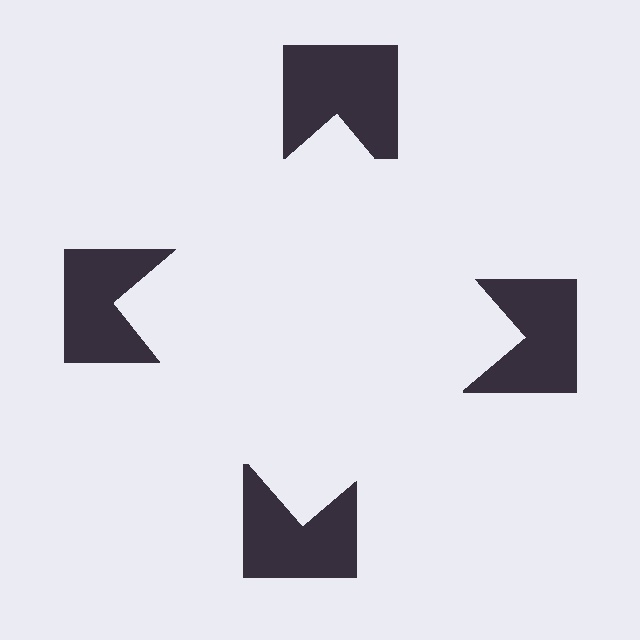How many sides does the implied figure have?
4 sides.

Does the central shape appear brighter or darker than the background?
It typically appears slightly brighter than the background, even though no actual brightness change is drawn.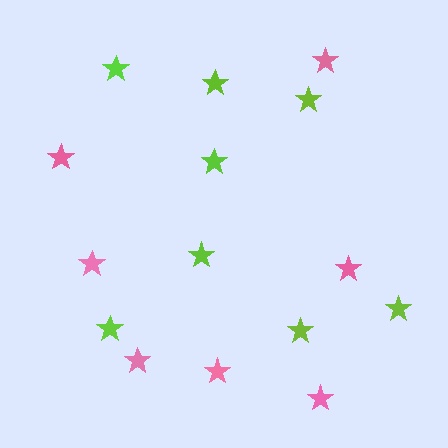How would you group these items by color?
There are 2 groups: one group of pink stars (7) and one group of lime stars (8).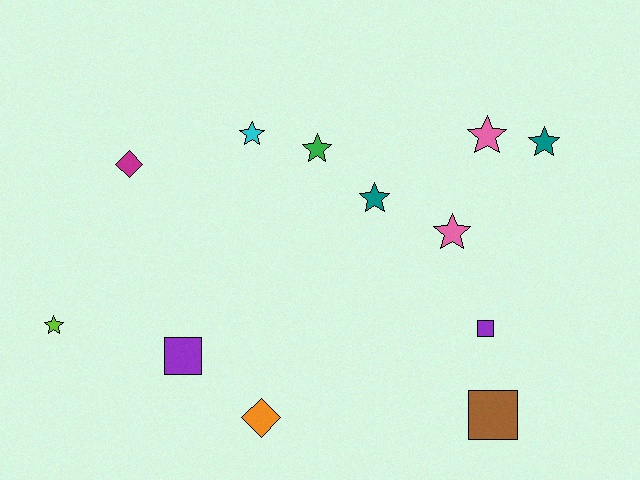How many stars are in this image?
There are 7 stars.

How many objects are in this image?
There are 12 objects.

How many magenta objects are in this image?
There is 1 magenta object.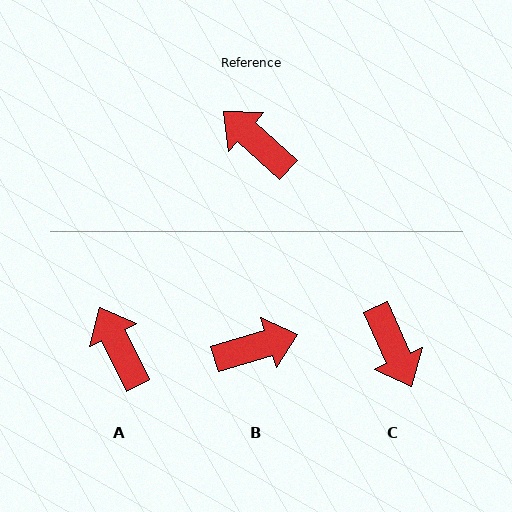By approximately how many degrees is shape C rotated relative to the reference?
Approximately 157 degrees counter-clockwise.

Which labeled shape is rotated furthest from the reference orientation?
C, about 157 degrees away.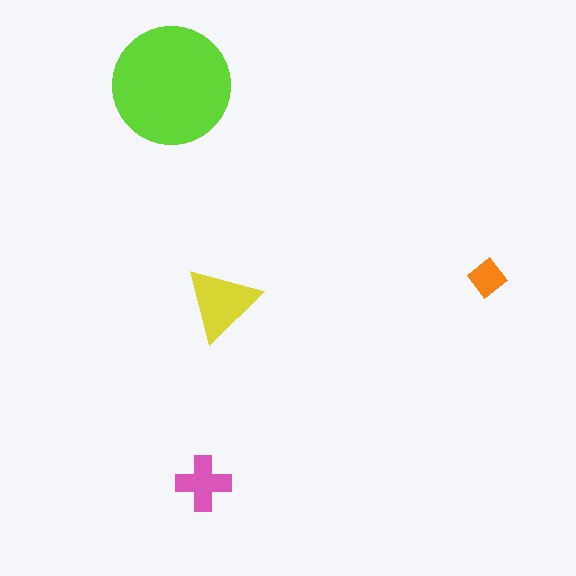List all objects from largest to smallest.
The lime circle, the yellow triangle, the pink cross, the orange diamond.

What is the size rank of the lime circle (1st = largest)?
1st.